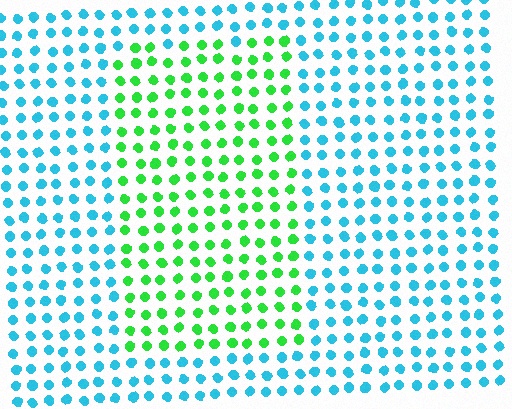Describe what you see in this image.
The image is filled with small cyan elements in a uniform arrangement. A rectangle-shaped region is visible where the elements are tinted to a slightly different hue, forming a subtle color boundary.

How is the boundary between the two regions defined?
The boundary is defined purely by a slight shift in hue (about 65 degrees). Spacing, size, and orientation are identical on both sides.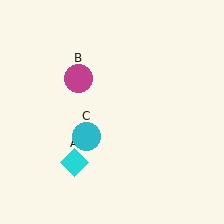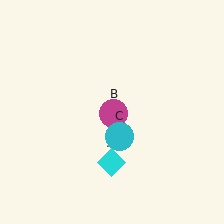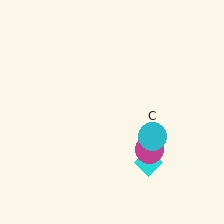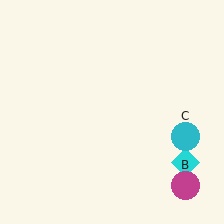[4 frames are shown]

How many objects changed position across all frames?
3 objects changed position: cyan diamond (object A), magenta circle (object B), cyan circle (object C).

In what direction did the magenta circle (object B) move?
The magenta circle (object B) moved down and to the right.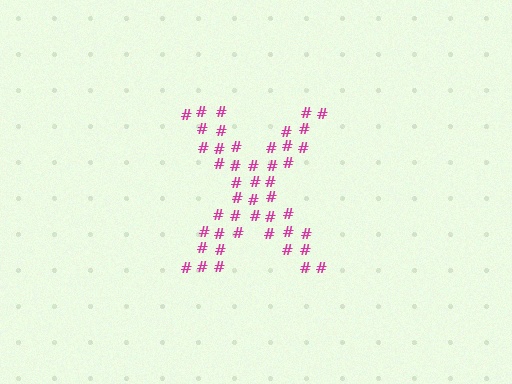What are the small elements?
The small elements are hash symbols.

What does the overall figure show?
The overall figure shows the letter X.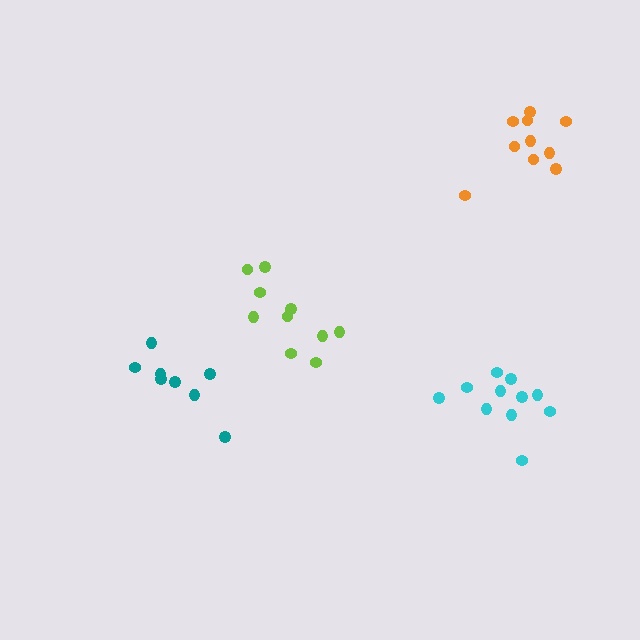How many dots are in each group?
Group 1: 10 dots, Group 2: 8 dots, Group 3: 10 dots, Group 4: 11 dots (39 total).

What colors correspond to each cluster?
The clusters are colored: orange, teal, lime, cyan.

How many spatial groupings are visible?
There are 4 spatial groupings.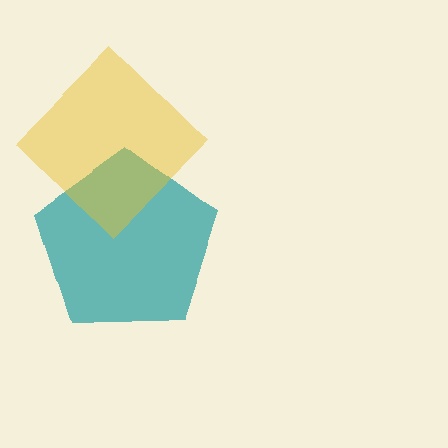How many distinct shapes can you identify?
There are 2 distinct shapes: a teal pentagon, a yellow diamond.